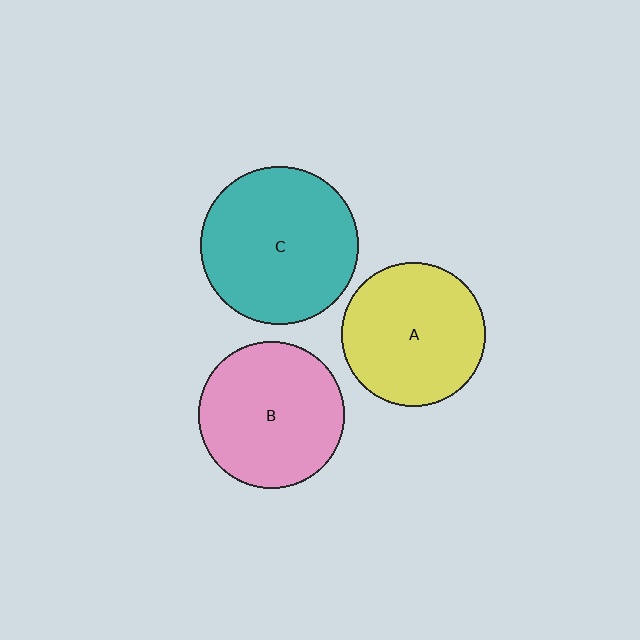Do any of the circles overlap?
No, none of the circles overlap.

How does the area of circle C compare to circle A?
Approximately 1.2 times.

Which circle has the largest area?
Circle C (teal).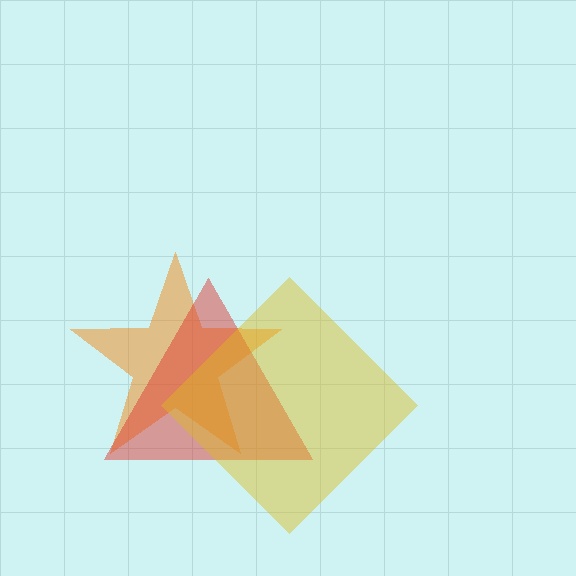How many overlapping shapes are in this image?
There are 3 overlapping shapes in the image.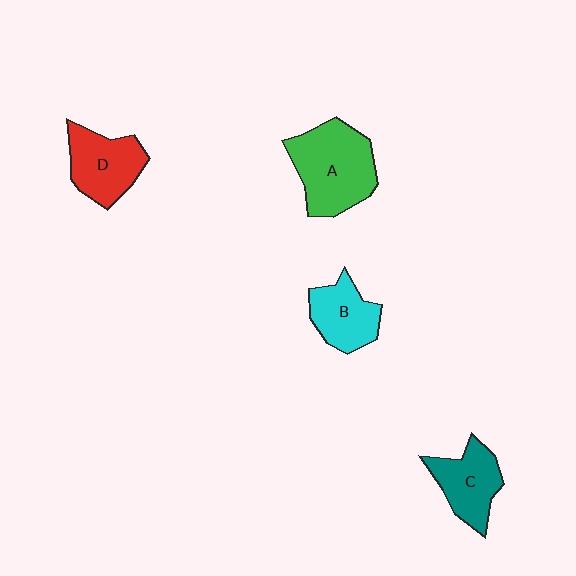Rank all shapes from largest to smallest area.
From largest to smallest: A (green), D (red), C (teal), B (cyan).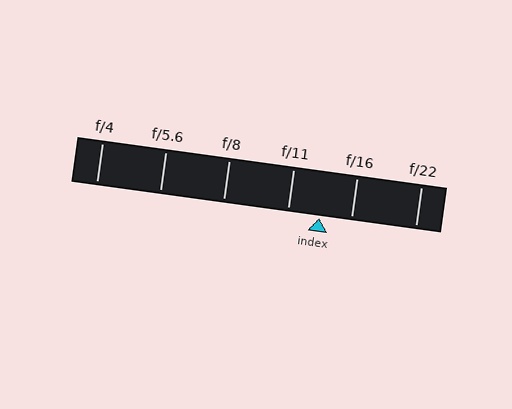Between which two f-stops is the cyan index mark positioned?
The index mark is between f/11 and f/16.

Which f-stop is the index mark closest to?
The index mark is closest to f/11.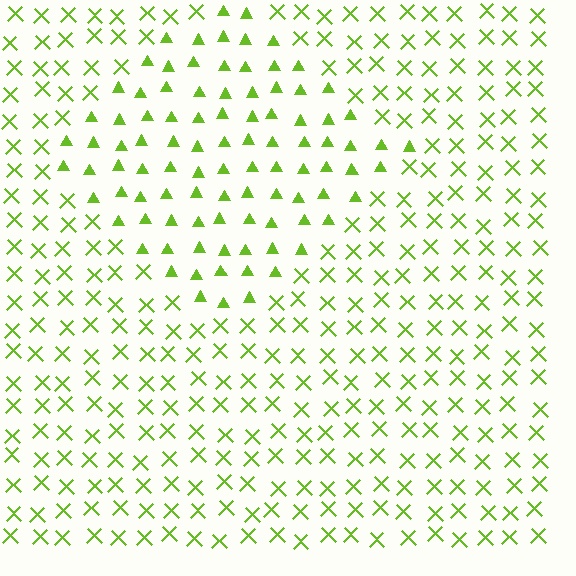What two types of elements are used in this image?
The image uses triangles inside the diamond region and X marks outside it.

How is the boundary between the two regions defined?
The boundary is defined by a change in element shape: triangles inside vs. X marks outside. All elements share the same color and spacing.